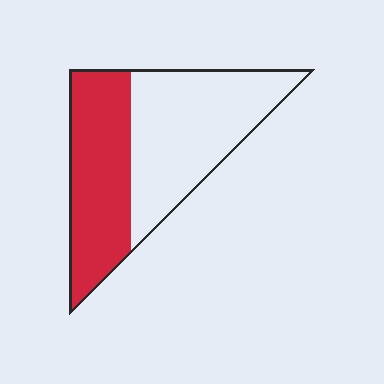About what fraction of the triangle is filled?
About two fifths (2/5).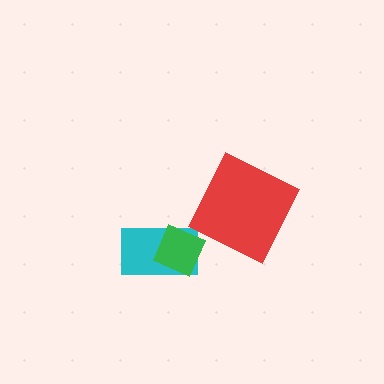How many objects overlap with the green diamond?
1 object overlaps with the green diamond.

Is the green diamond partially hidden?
No, no other shape covers it.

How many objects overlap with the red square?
0 objects overlap with the red square.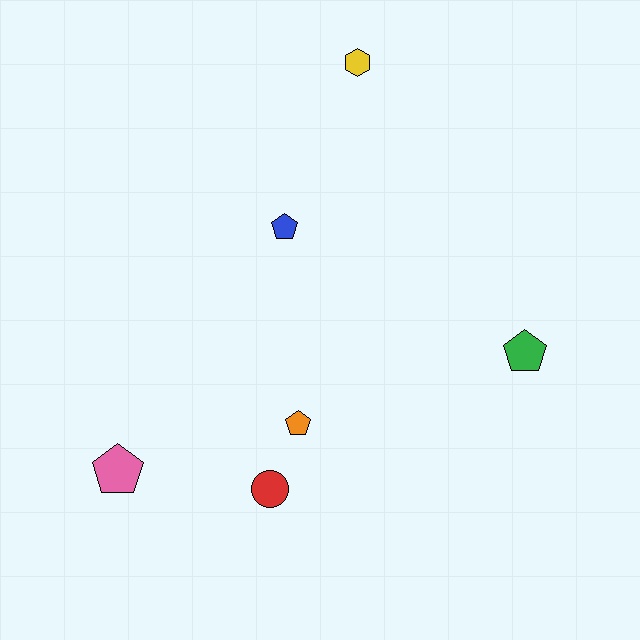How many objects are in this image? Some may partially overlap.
There are 6 objects.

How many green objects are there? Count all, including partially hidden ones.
There is 1 green object.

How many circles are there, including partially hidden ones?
There is 1 circle.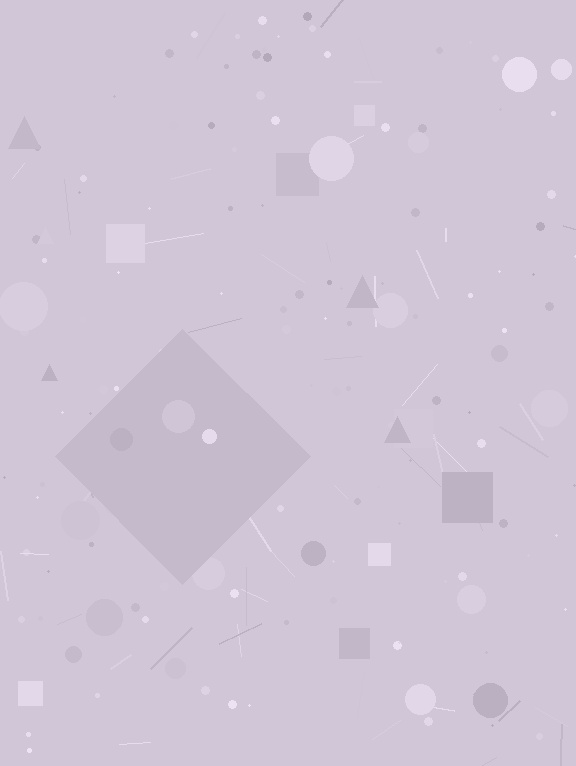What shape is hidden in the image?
A diamond is hidden in the image.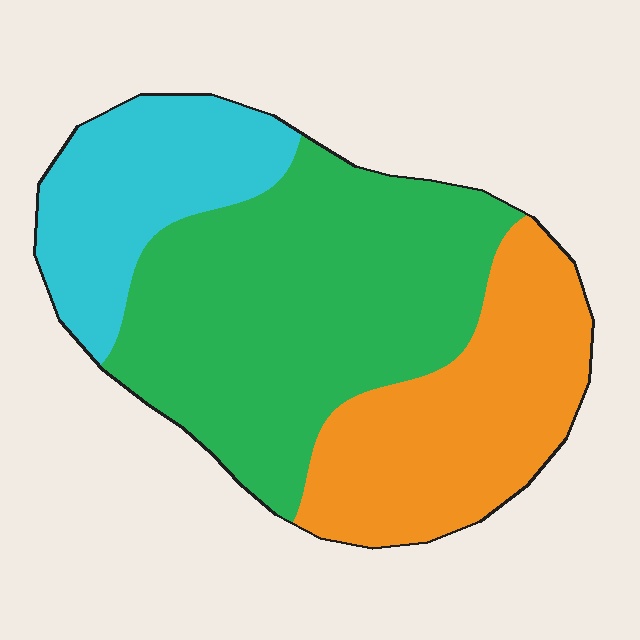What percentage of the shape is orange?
Orange covers about 30% of the shape.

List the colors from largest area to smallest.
From largest to smallest: green, orange, cyan.